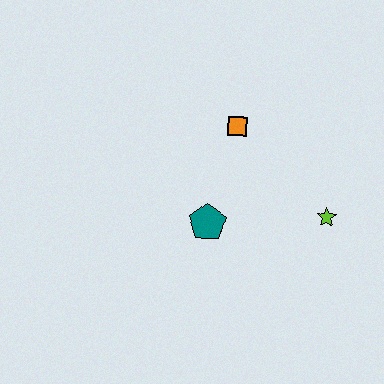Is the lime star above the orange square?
No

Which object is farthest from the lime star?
The orange square is farthest from the lime star.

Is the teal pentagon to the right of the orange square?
No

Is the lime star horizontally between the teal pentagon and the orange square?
No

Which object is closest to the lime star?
The teal pentagon is closest to the lime star.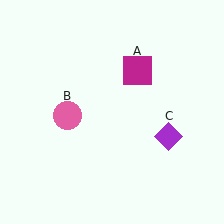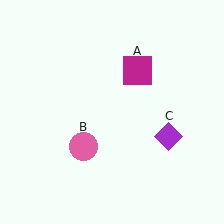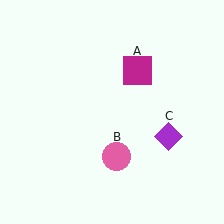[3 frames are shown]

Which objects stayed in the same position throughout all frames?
Magenta square (object A) and purple diamond (object C) remained stationary.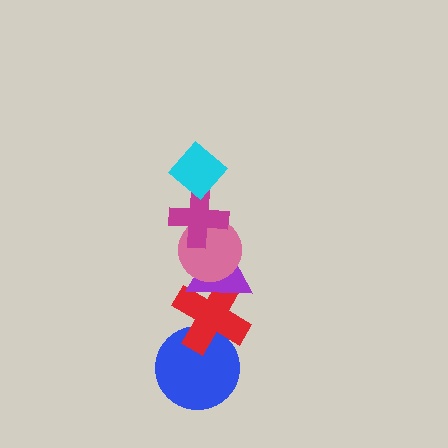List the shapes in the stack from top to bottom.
From top to bottom: the cyan diamond, the magenta cross, the pink circle, the purple triangle, the red cross, the blue circle.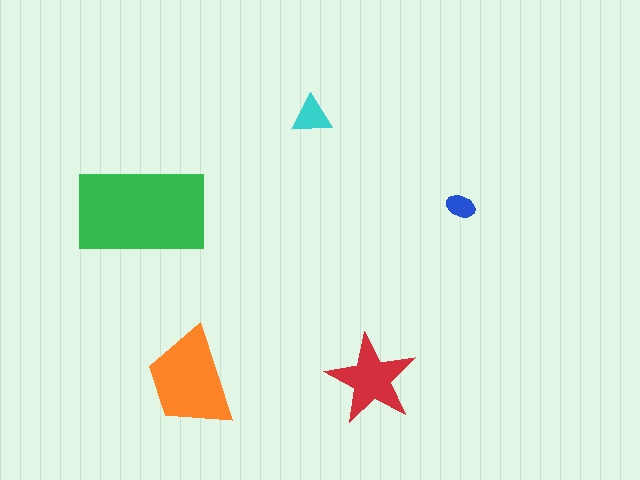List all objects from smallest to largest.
The blue ellipse, the cyan triangle, the red star, the orange trapezoid, the green rectangle.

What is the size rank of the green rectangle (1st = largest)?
1st.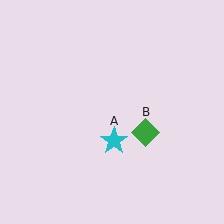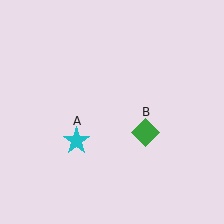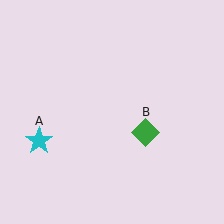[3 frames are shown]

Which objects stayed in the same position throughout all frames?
Green diamond (object B) remained stationary.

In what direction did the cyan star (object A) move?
The cyan star (object A) moved left.